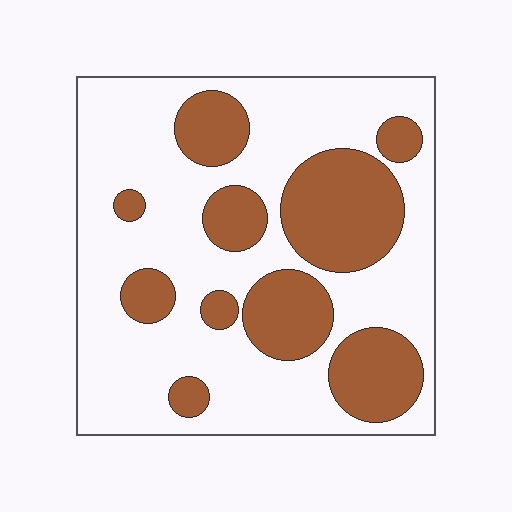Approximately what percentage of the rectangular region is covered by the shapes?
Approximately 30%.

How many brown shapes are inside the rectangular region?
10.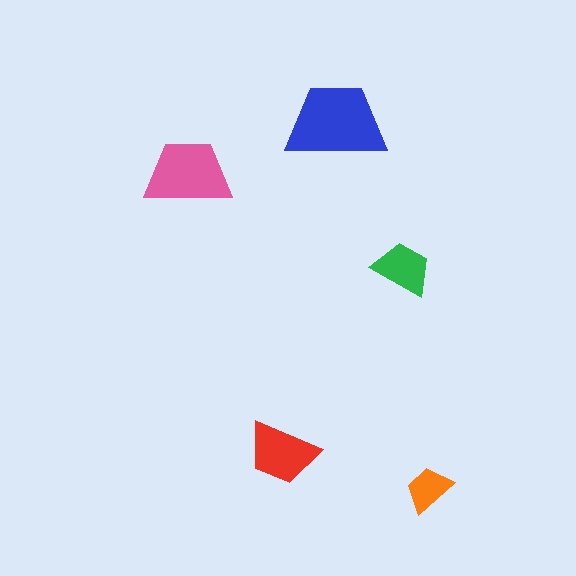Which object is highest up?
The blue trapezoid is topmost.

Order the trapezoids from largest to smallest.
the blue one, the pink one, the red one, the green one, the orange one.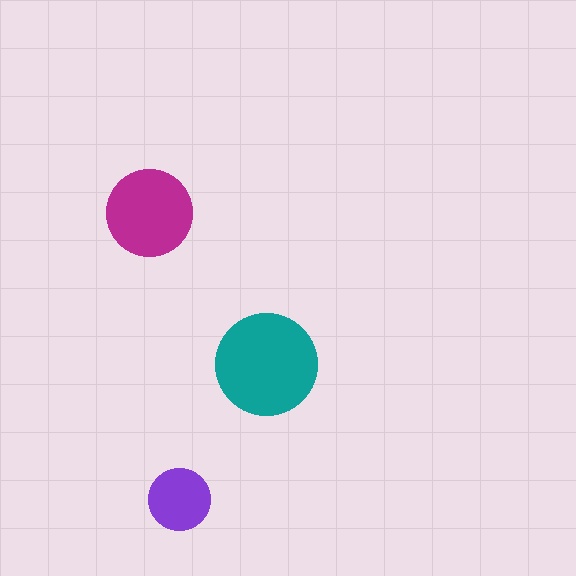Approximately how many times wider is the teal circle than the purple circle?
About 1.5 times wider.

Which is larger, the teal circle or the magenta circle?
The teal one.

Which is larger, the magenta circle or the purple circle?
The magenta one.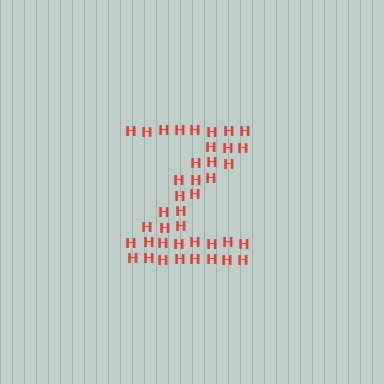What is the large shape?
The large shape is the letter Z.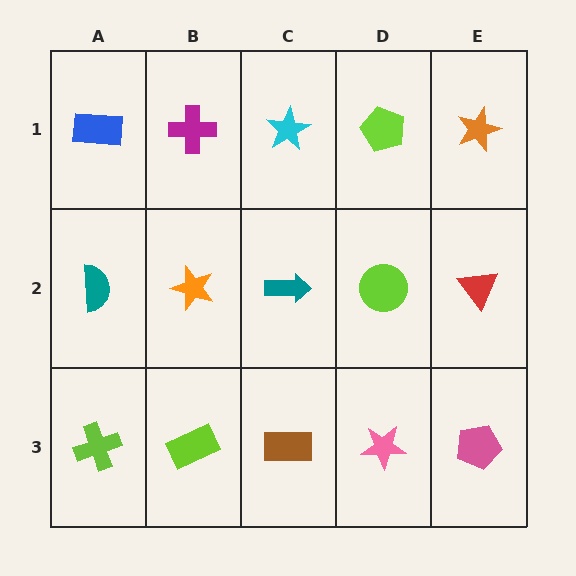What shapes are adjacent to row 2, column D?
A lime pentagon (row 1, column D), a pink star (row 3, column D), a teal arrow (row 2, column C), a red triangle (row 2, column E).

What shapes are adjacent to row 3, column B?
An orange star (row 2, column B), a lime cross (row 3, column A), a brown rectangle (row 3, column C).